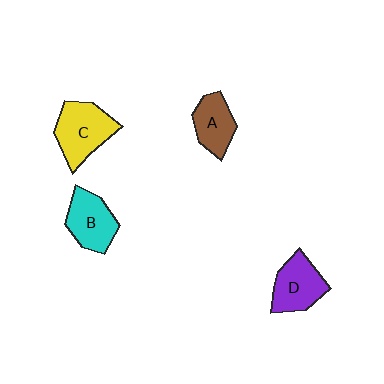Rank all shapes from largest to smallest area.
From largest to smallest: C (yellow), B (cyan), D (purple), A (brown).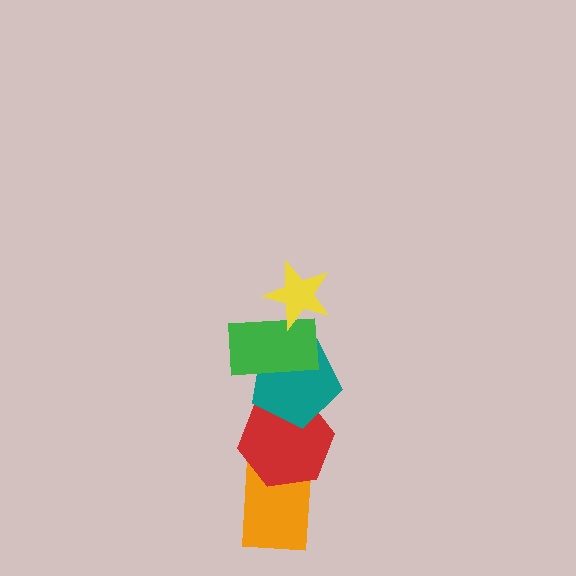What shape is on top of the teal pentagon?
The green rectangle is on top of the teal pentagon.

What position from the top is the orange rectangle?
The orange rectangle is 5th from the top.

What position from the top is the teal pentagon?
The teal pentagon is 3rd from the top.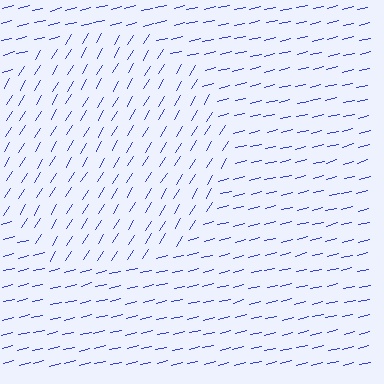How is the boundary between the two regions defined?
The boundary is defined purely by a change in line orientation (approximately 45 degrees difference). All lines are the same color and thickness.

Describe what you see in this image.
The image is filled with small blue line segments. A circle region in the image has lines oriented differently from the surrounding lines, creating a visible texture boundary.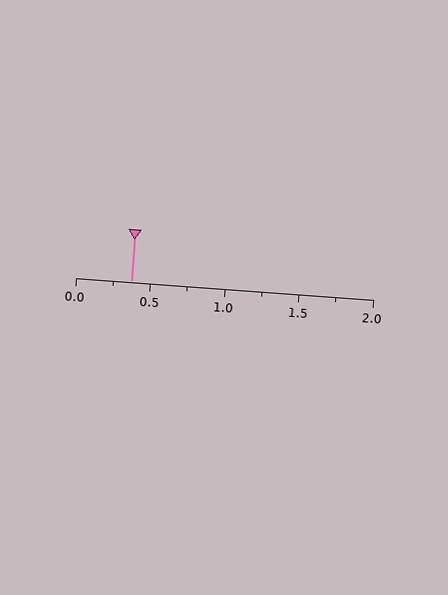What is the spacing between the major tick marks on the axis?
The major ticks are spaced 0.5 apart.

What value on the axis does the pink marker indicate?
The marker indicates approximately 0.38.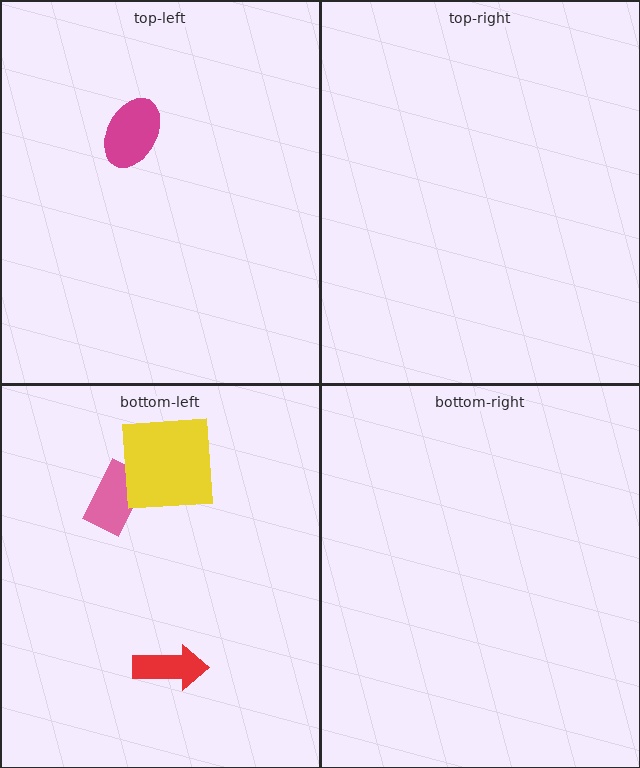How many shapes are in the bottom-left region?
3.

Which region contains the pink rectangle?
The bottom-left region.